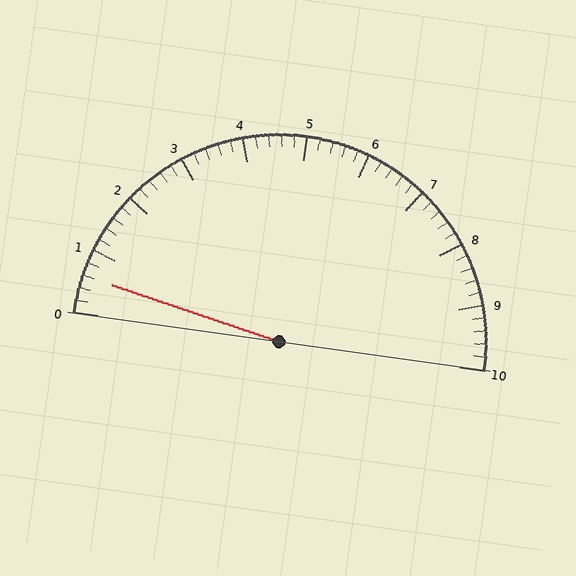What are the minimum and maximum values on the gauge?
The gauge ranges from 0 to 10.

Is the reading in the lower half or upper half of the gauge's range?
The reading is in the lower half of the range (0 to 10).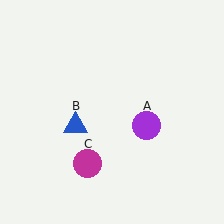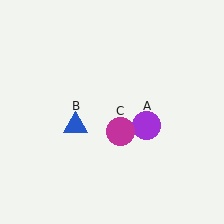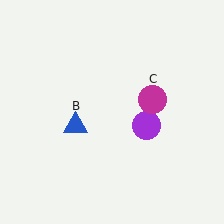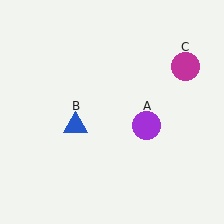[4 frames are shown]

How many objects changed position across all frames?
1 object changed position: magenta circle (object C).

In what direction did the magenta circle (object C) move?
The magenta circle (object C) moved up and to the right.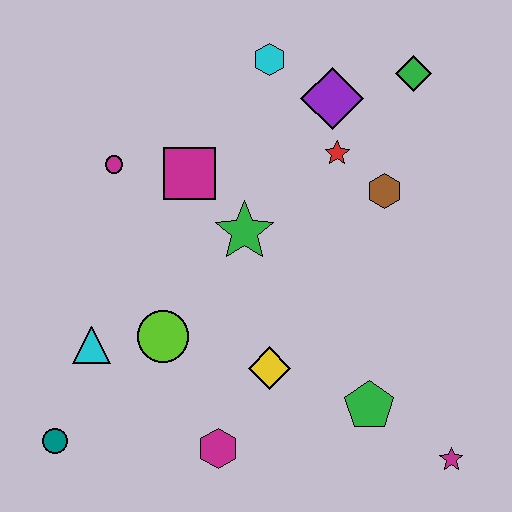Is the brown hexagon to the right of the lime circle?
Yes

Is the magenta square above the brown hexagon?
Yes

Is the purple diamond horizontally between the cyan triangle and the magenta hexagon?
No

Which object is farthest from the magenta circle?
The magenta star is farthest from the magenta circle.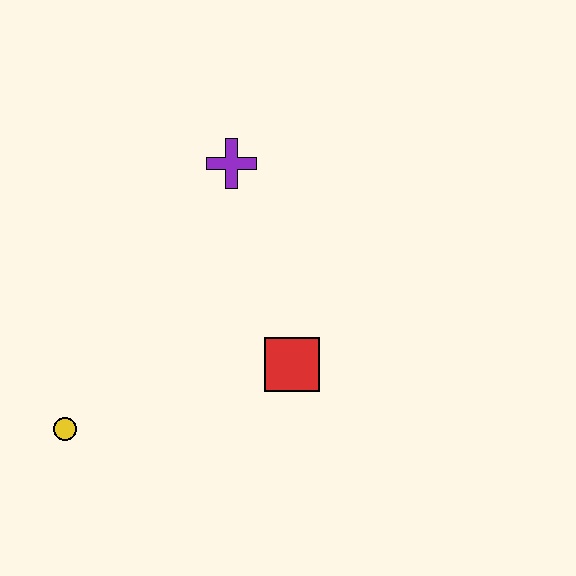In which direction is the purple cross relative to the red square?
The purple cross is above the red square.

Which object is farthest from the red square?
The yellow circle is farthest from the red square.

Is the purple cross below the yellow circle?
No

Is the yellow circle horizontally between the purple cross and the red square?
No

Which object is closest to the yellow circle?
The red square is closest to the yellow circle.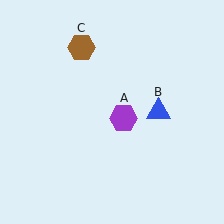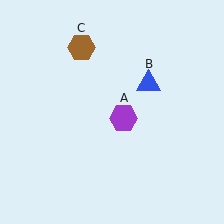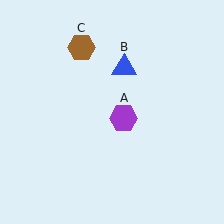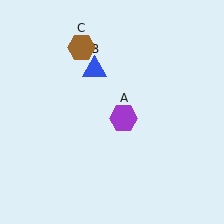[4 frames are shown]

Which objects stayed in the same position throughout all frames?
Purple hexagon (object A) and brown hexagon (object C) remained stationary.